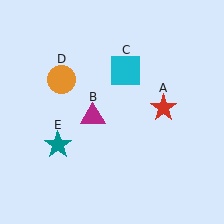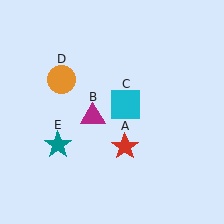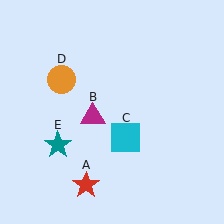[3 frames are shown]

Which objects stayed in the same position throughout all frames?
Magenta triangle (object B) and orange circle (object D) and teal star (object E) remained stationary.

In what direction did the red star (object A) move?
The red star (object A) moved down and to the left.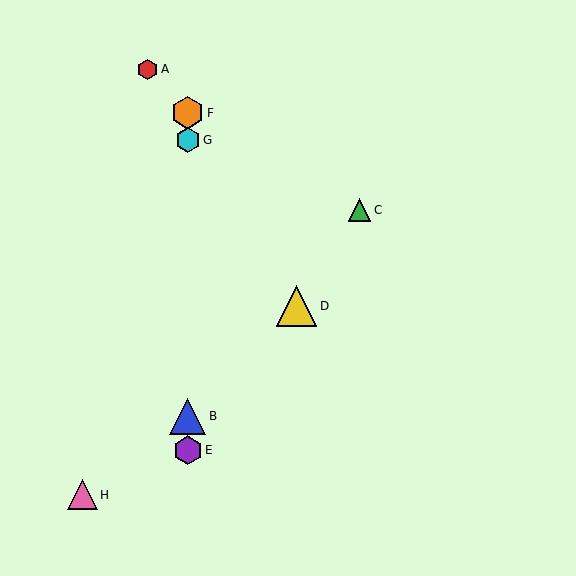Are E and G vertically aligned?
Yes, both are at x≈188.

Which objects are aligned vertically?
Objects B, E, F, G are aligned vertically.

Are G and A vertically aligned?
No, G is at x≈188 and A is at x≈148.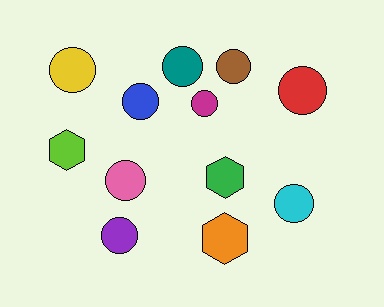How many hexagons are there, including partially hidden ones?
There are 3 hexagons.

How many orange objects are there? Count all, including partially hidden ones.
There is 1 orange object.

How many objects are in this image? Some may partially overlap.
There are 12 objects.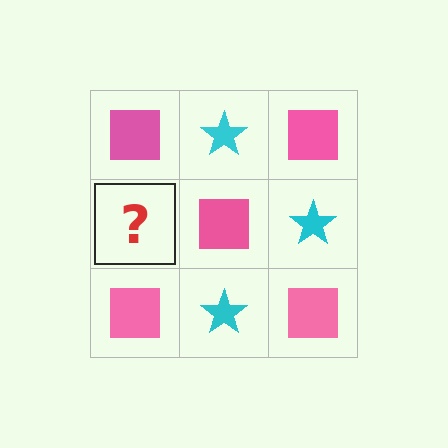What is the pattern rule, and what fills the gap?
The rule is that it alternates pink square and cyan star in a checkerboard pattern. The gap should be filled with a cyan star.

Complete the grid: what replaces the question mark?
The question mark should be replaced with a cyan star.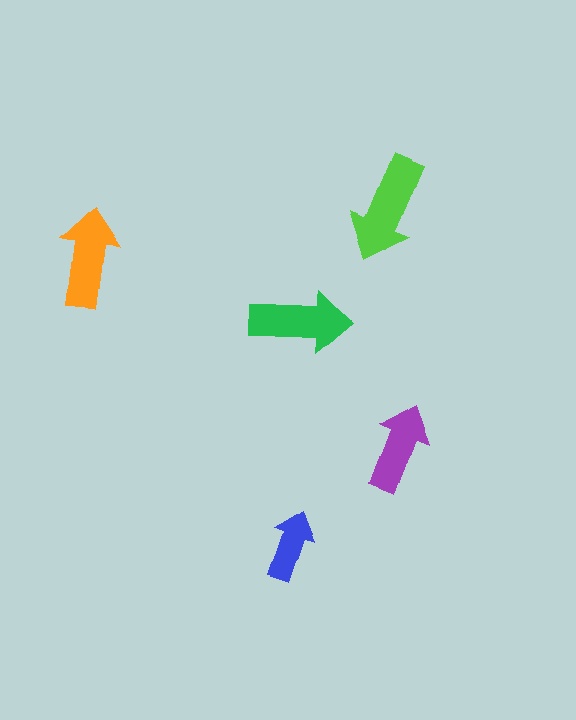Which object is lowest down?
The blue arrow is bottommost.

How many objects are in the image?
There are 5 objects in the image.